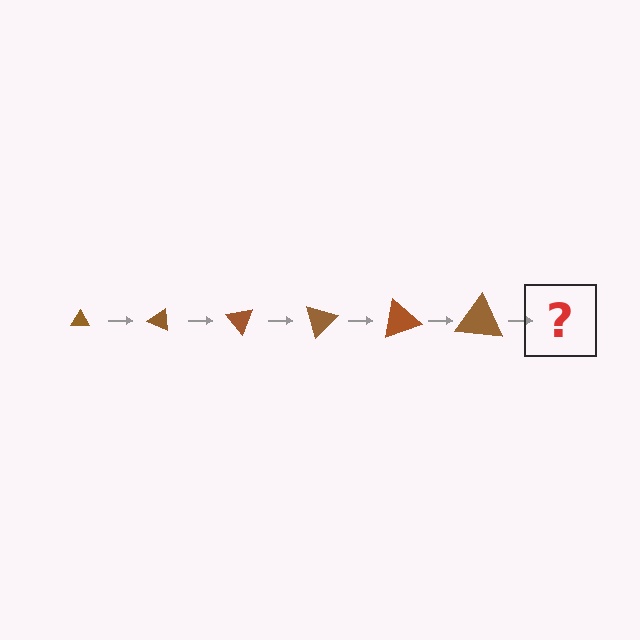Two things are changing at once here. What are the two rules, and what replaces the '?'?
The two rules are that the triangle grows larger each step and it rotates 25 degrees each step. The '?' should be a triangle, larger than the previous one and rotated 150 degrees from the start.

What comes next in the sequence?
The next element should be a triangle, larger than the previous one and rotated 150 degrees from the start.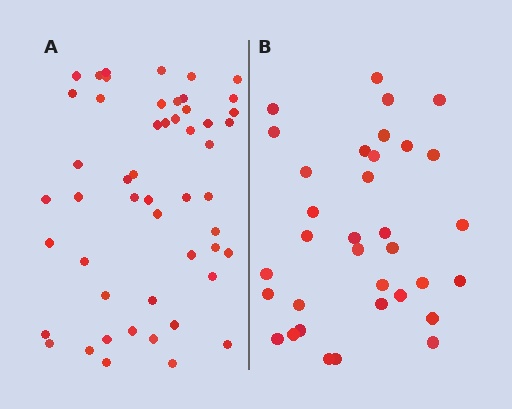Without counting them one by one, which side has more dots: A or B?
Region A (the left region) has more dots.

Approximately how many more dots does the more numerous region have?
Region A has approximately 15 more dots than region B.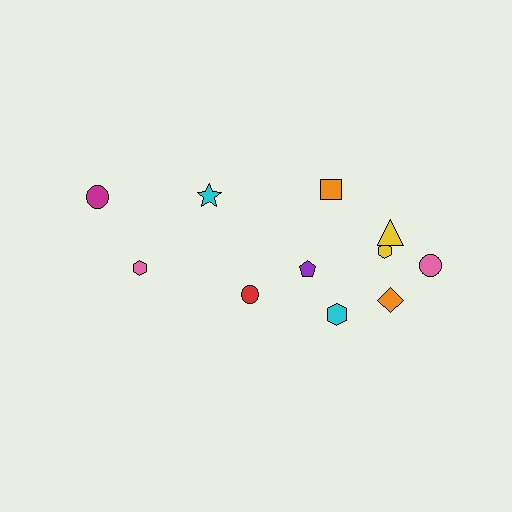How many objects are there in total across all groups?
There are 11 objects.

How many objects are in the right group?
There are 7 objects.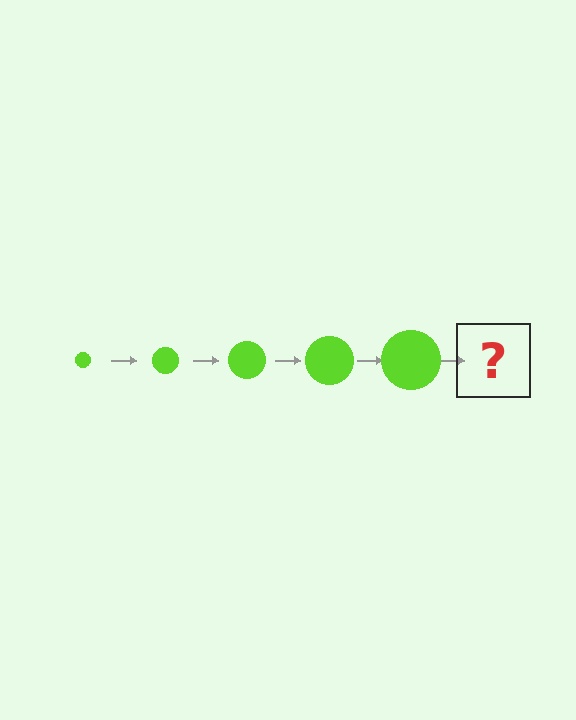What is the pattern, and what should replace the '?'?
The pattern is that the circle gets progressively larger each step. The '?' should be a lime circle, larger than the previous one.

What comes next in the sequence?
The next element should be a lime circle, larger than the previous one.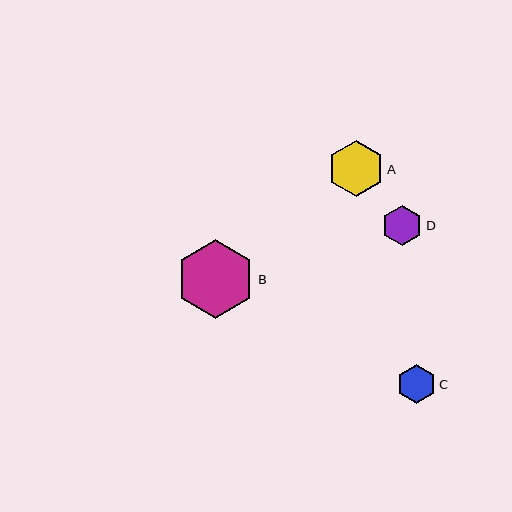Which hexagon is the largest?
Hexagon B is the largest with a size of approximately 79 pixels.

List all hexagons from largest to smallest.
From largest to smallest: B, A, D, C.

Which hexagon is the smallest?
Hexagon C is the smallest with a size of approximately 38 pixels.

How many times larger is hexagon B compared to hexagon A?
Hexagon B is approximately 1.4 times the size of hexagon A.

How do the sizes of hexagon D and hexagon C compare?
Hexagon D and hexagon C are approximately the same size.